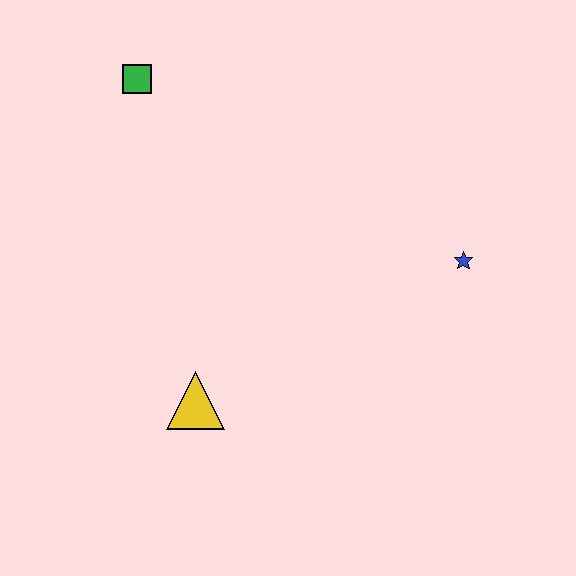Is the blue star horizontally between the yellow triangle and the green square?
No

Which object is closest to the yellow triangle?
The blue star is closest to the yellow triangle.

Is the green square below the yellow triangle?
No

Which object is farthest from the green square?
The blue star is farthest from the green square.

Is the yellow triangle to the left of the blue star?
Yes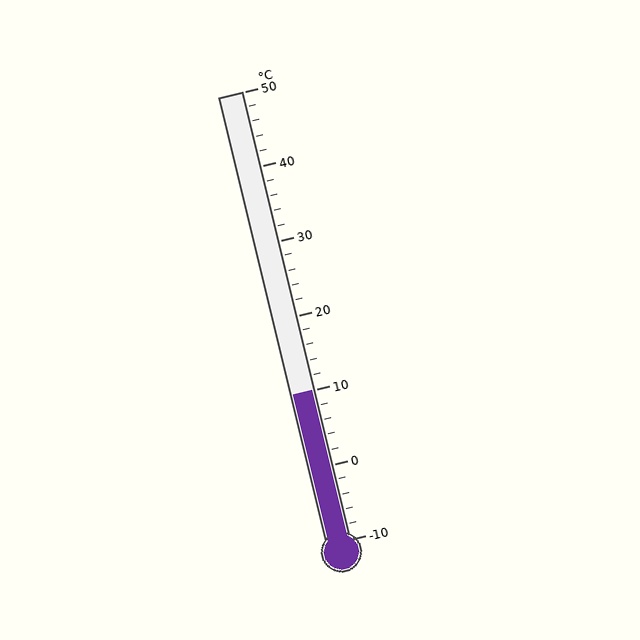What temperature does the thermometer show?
The thermometer shows approximately 10°C.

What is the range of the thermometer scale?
The thermometer scale ranges from -10°C to 50°C.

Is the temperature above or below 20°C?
The temperature is below 20°C.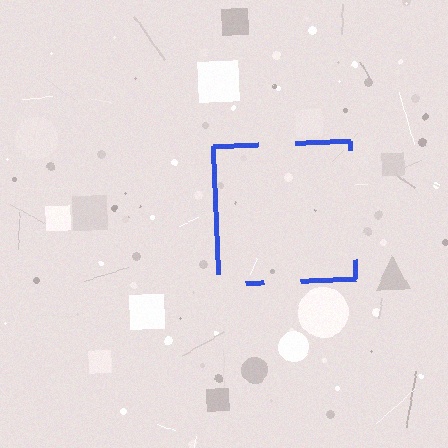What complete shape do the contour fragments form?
The contour fragments form a square.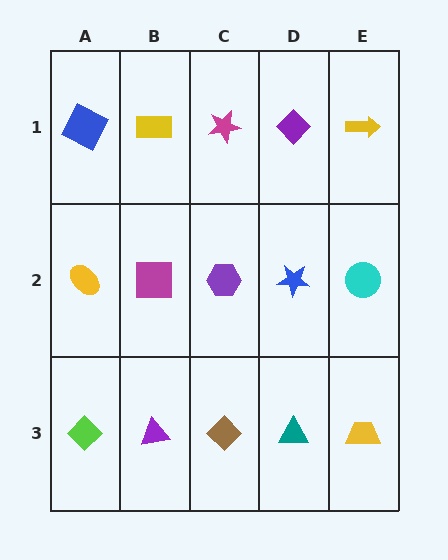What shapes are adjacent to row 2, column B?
A yellow rectangle (row 1, column B), a purple triangle (row 3, column B), a yellow ellipse (row 2, column A), a purple hexagon (row 2, column C).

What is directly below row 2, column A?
A lime diamond.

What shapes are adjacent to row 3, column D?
A blue star (row 2, column D), a brown diamond (row 3, column C), a yellow trapezoid (row 3, column E).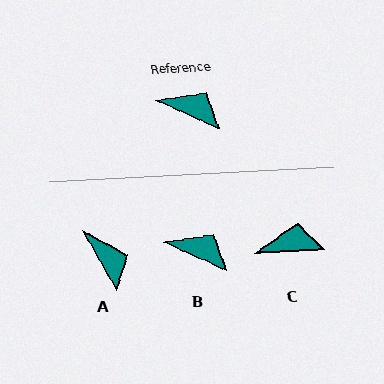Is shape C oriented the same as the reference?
No, it is off by about 27 degrees.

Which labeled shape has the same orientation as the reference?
B.